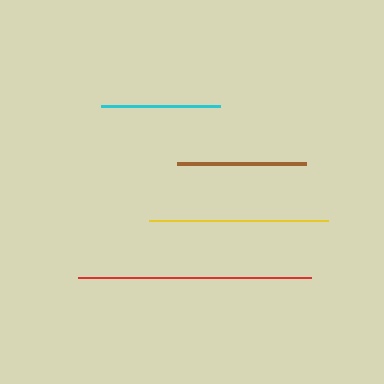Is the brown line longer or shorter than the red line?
The red line is longer than the brown line.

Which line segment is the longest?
The red line is the longest at approximately 232 pixels.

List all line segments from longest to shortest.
From longest to shortest: red, yellow, brown, cyan.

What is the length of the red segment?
The red segment is approximately 232 pixels long.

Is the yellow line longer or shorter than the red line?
The red line is longer than the yellow line.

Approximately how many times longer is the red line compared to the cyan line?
The red line is approximately 2.0 times the length of the cyan line.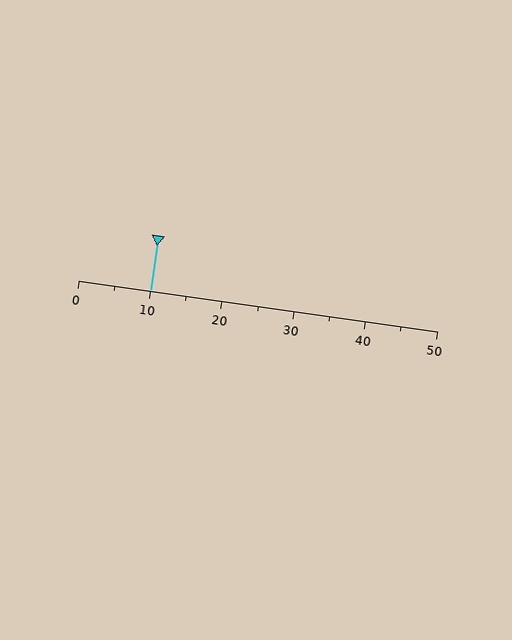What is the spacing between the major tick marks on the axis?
The major ticks are spaced 10 apart.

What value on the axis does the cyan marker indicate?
The marker indicates approximately 10.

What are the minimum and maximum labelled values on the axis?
The axis runs from 0 to 50.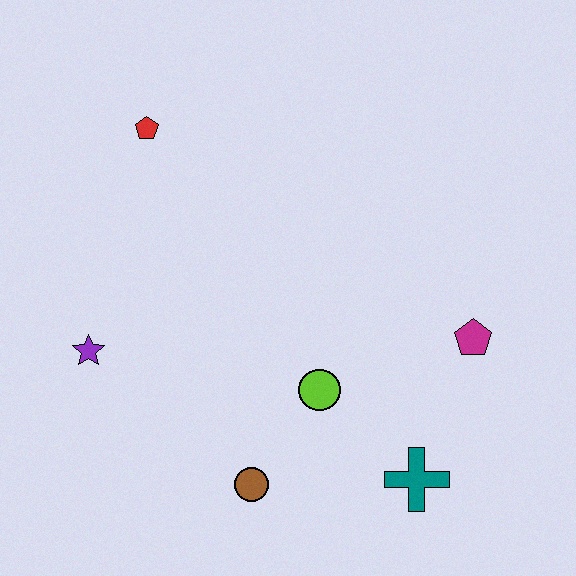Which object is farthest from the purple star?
The magenta pentagon is farthest from the purple star.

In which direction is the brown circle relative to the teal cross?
The brown circle is to the left of the teal cross.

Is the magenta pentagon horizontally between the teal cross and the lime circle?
No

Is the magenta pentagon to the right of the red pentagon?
Yes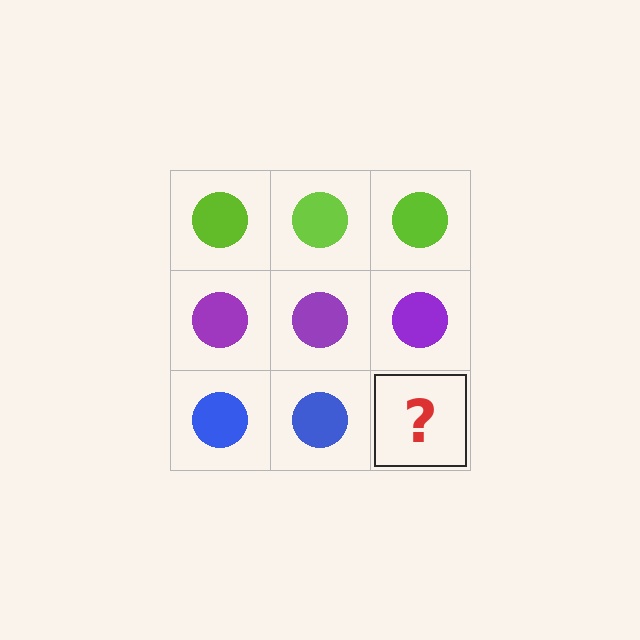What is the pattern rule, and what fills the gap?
The rule is that each row has a consistent color. The gap should be filled with a blue circle.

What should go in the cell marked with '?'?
The missing cell should contain a blue circle.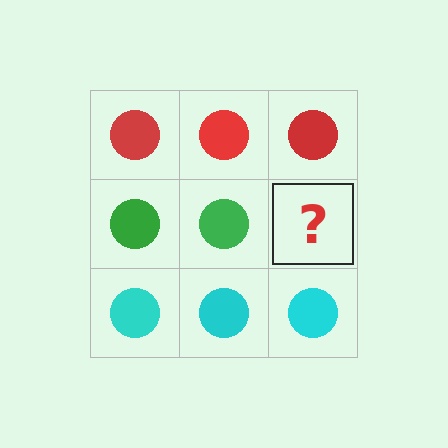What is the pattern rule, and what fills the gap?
The rule is that each row has a consistent color. The gap should be filled with a green circle.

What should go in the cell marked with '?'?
The missing cell should contain a green circle.